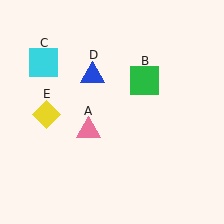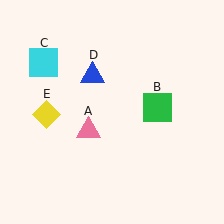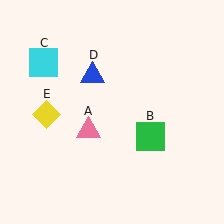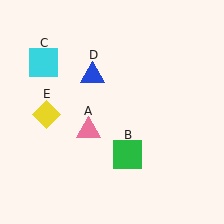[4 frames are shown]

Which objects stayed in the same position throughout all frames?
Pink triangle (object A) and cyan square (object C) and blue triangle (object D) and yellow diamond (object E) remained stationary.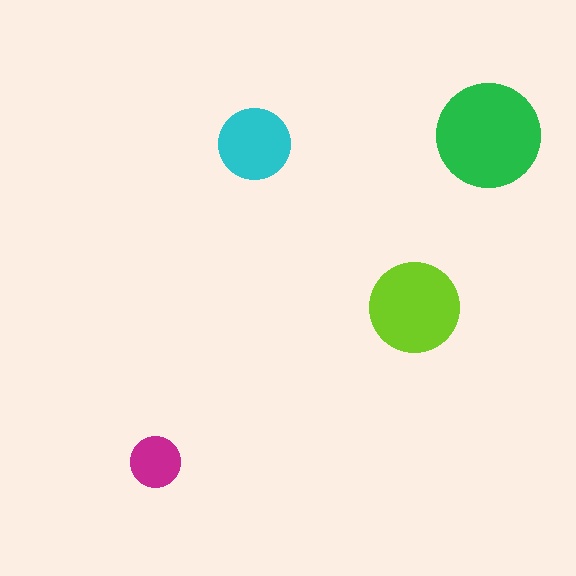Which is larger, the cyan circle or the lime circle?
The lime one.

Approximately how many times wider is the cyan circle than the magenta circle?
About 1.5 times wider.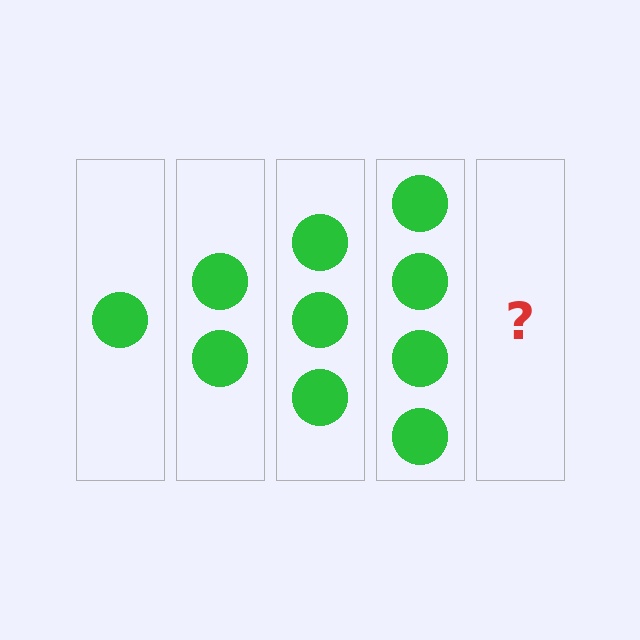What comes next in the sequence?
The next element should be 5 circles.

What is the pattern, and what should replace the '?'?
The pattern is that each step adds one more circle. The '?' should be 5 circles.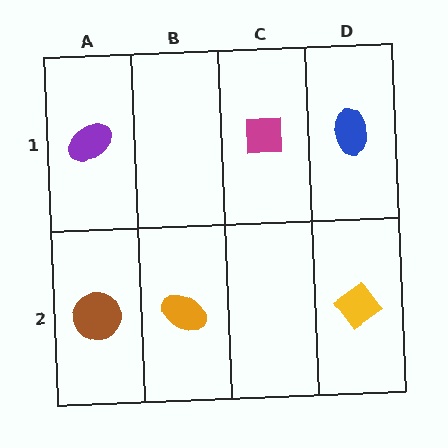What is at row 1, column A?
A purple ellipse.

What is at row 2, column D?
A yellow diamond.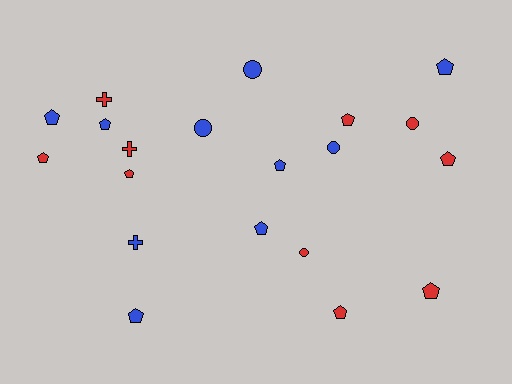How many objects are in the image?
There are 20 objects.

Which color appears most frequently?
Blue, with 10 objects.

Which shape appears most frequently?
Pentagon, with 12 objects.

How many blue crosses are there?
There is 1 blue cross.